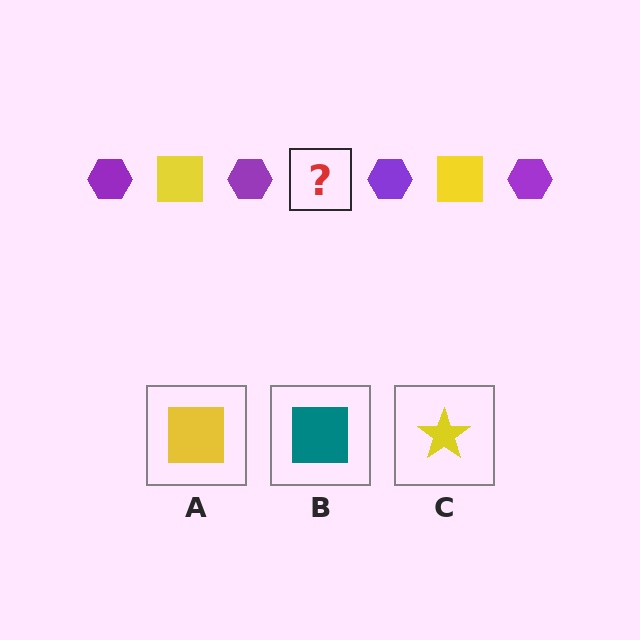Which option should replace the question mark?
Option A.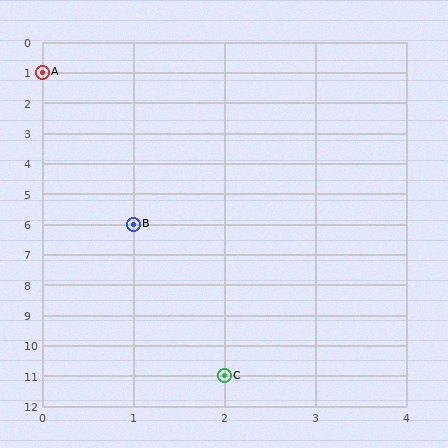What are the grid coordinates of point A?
Point A is at grid coordinates (0, 1).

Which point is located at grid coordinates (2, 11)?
Point C is at (2, 11).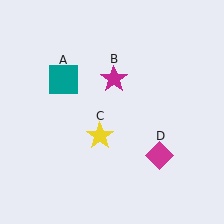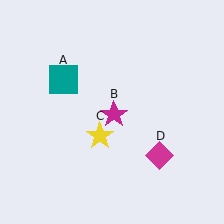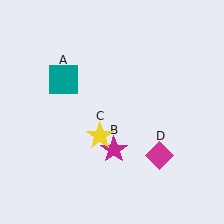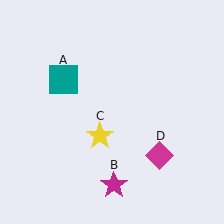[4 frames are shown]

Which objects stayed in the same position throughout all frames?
Teal square (object A) and yellow star (object C) and magenta diamond (object D) remained stationary.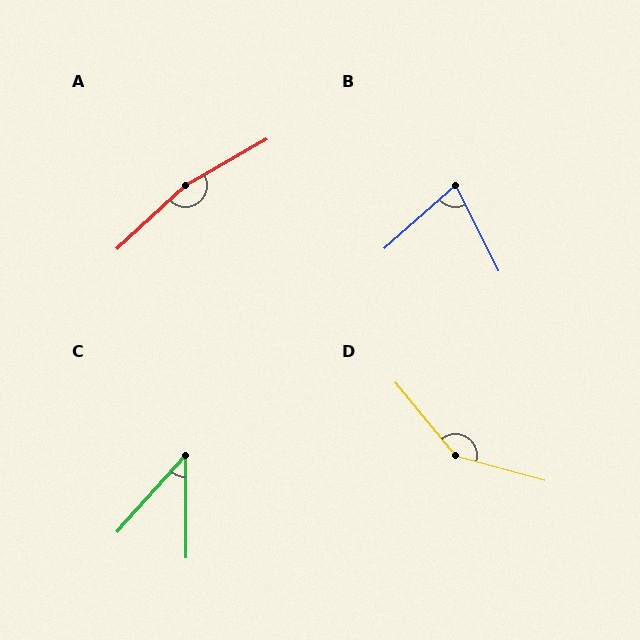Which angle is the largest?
A, at approximately 167 degrees.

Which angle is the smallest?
C, at approximately 42 degrees.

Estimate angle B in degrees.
Approximately 75 degrees.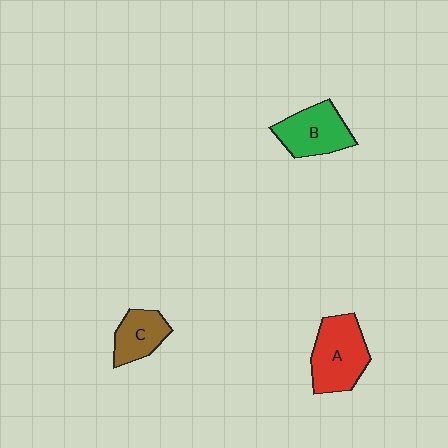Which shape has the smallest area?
Shape C (brown).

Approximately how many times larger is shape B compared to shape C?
Approximately 1.4 times.